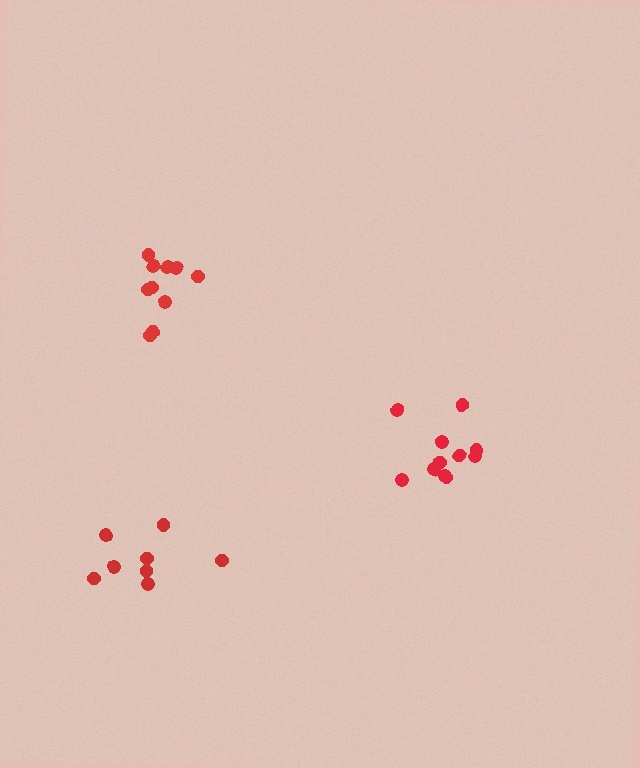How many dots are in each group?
Group 1: 11 dots, Group 2: 10 dots, Group 3: 8 dots (29 total).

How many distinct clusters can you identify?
There are 3 distinct clusters.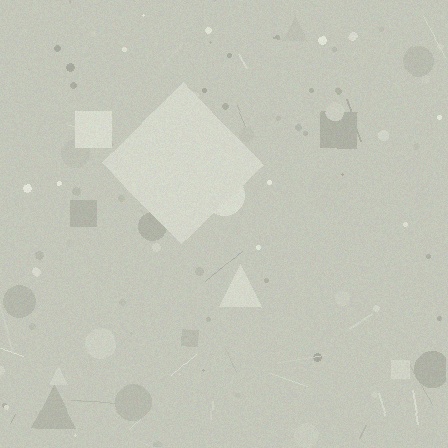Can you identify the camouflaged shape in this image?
The camouflaged shape is a diamond.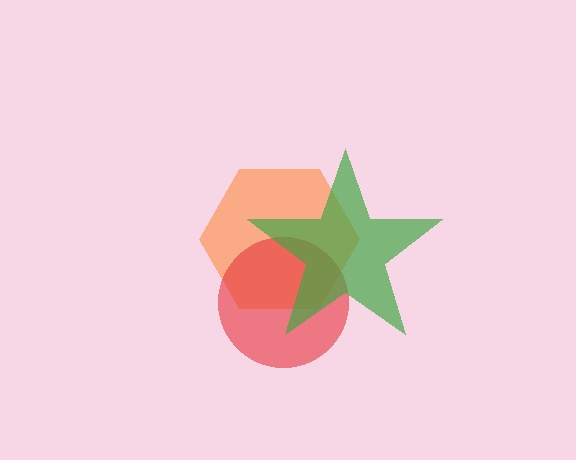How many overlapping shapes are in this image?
There are 3 overlapping shapes in the image.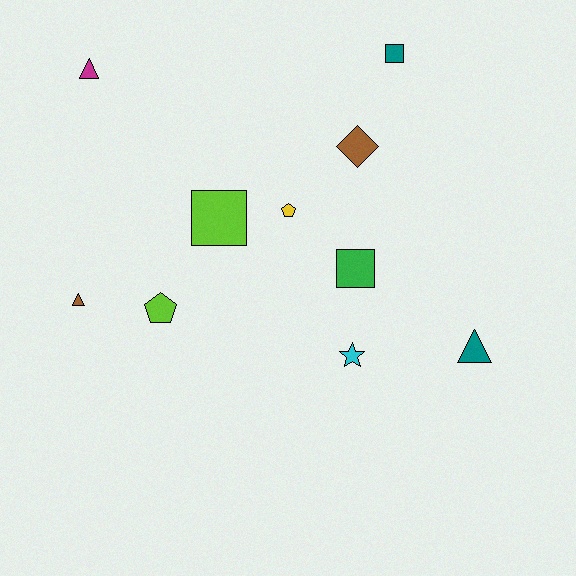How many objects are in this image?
There are 10 objects.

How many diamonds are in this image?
There is 1 diamond.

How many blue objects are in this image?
There are no blue objects.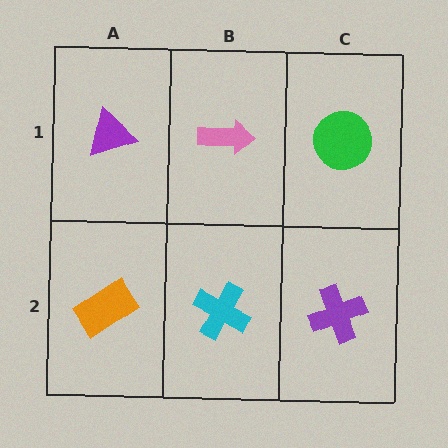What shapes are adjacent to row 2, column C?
A green circle (row 1, column C), a cyan cross (row 2, column B).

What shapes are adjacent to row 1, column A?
An orange rectangle (row 2, column A), a pink arrow (row 1, column B).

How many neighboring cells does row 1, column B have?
3.